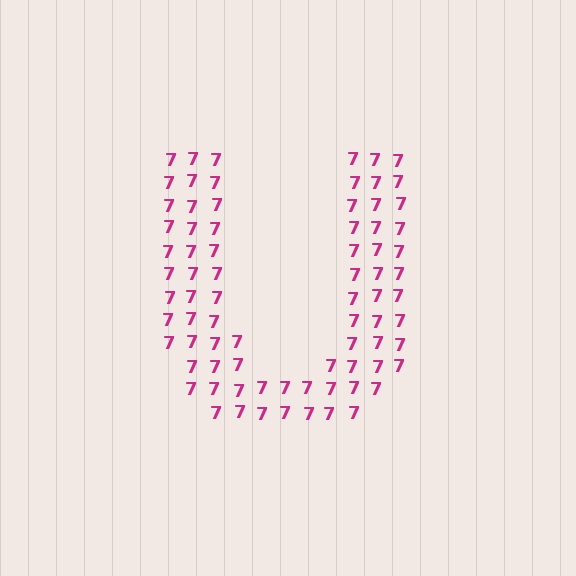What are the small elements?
The small elements are digit 7's.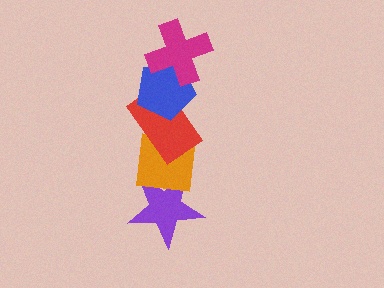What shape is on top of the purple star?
The orange square is on top of the purple star.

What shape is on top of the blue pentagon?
The magenta cross is on top of the blue pentagon.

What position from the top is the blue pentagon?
The blue pentagon is 2nd from the top.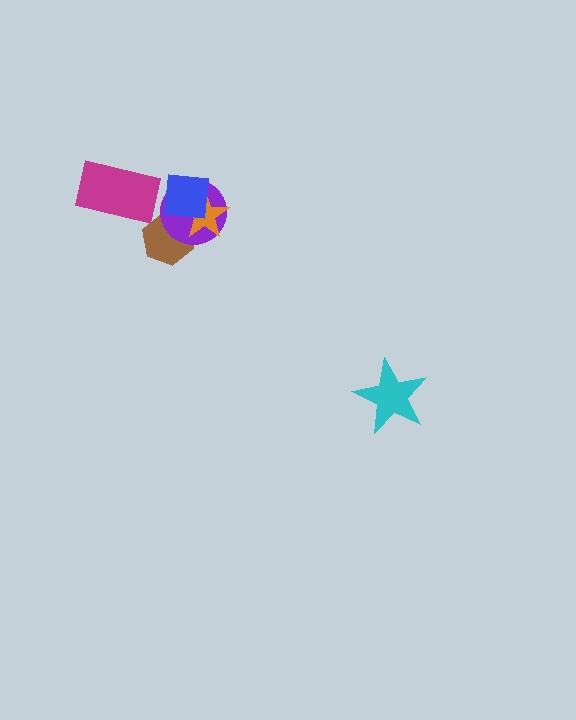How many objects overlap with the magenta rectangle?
0 objects overlap with the magenta rectangle.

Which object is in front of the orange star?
The blue square is in front of the orange star.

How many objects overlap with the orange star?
3 objects overlap with the orange star.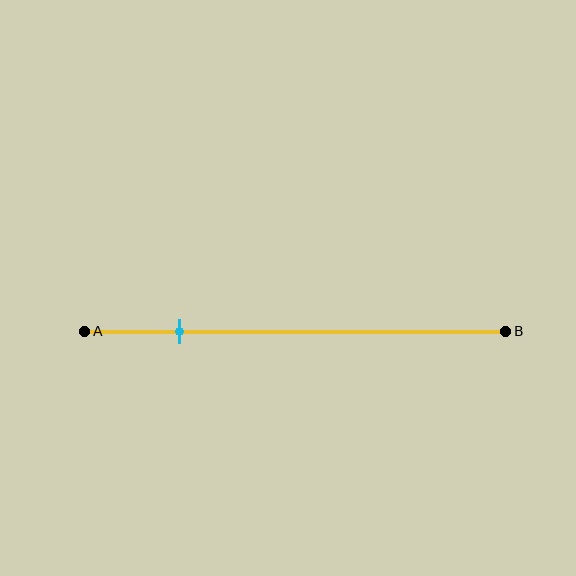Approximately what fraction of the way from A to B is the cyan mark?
The cyan mark is approximately 25% of the way from A to B.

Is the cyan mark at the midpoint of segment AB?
No, the mark is at about 25% from A, not at the 50% midpoint.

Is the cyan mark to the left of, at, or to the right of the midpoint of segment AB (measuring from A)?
The cyan mark is to the left of the midpoint of segment AB.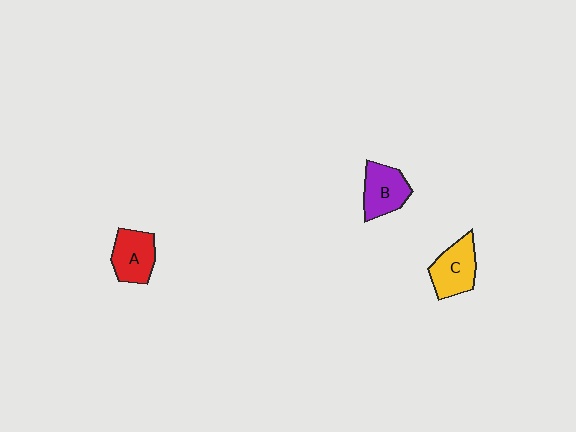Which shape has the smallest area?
Shape A (red).